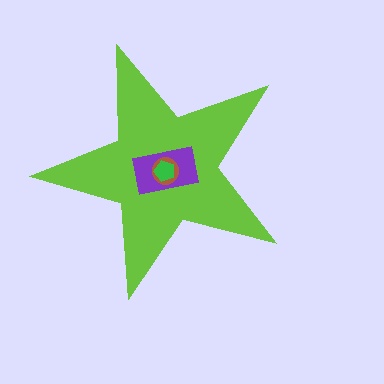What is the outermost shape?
The lime star.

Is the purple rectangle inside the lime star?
Yes.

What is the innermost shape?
The green pentagon.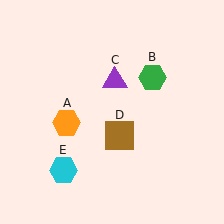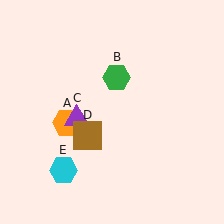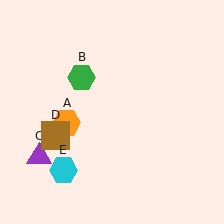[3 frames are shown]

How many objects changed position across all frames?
3 objects changed position: green hexagon (object B), purple triangle (object C), brown square (object D).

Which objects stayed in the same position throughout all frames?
Orange hexagon (object A) and cyan hexagon (object E) remained stationary.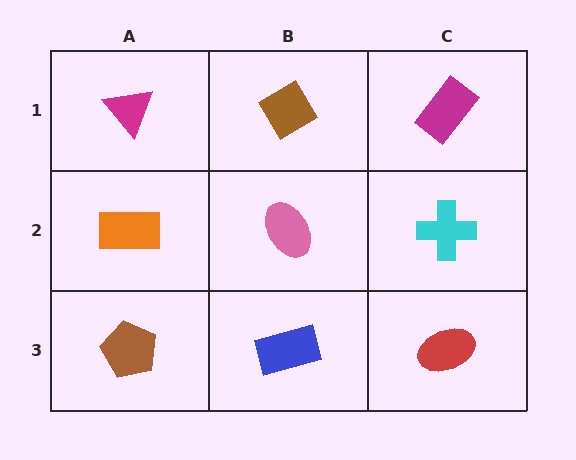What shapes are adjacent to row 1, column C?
A cyan cross (row 2, column C), a brown diamond (row 1, column B).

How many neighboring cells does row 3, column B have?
3.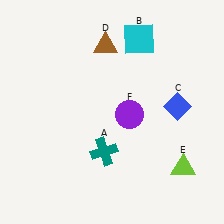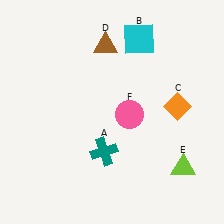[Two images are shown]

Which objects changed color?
C changed from blue to orange. F changed from purple to pink.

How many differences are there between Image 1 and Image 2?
There are 2 differences between the two images.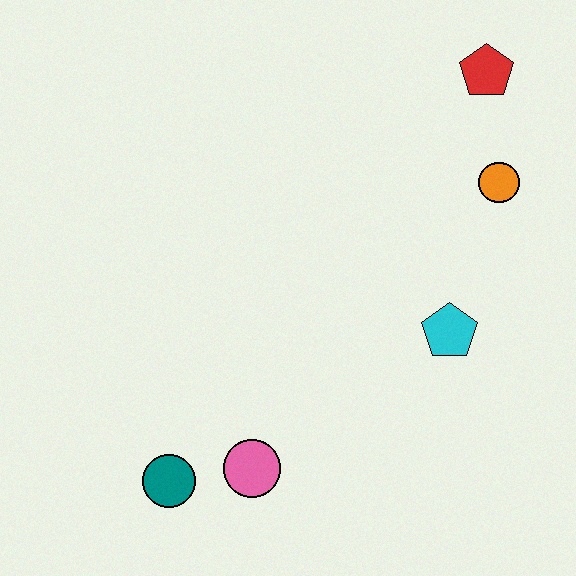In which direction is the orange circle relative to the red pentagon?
The orange circle is below the red pentagon.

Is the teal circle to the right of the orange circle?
No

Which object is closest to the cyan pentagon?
The orange circle is closest to the cyan pentagon.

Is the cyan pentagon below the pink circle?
No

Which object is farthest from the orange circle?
The teal circle is farthest from the orange circle.